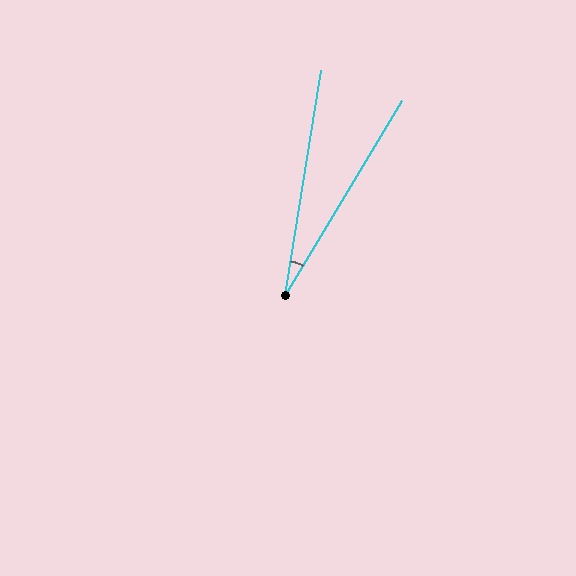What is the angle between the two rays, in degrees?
Approximately 22 degrees.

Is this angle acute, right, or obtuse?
It is acute.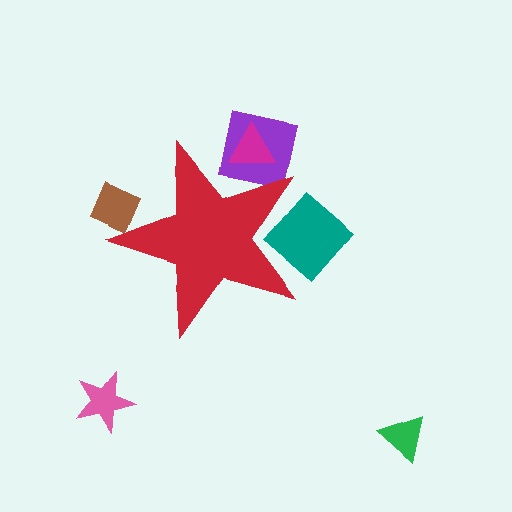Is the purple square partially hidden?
Yes, the purple square is partially hidden behind the red star.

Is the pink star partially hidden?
No, the pink star is fully visible.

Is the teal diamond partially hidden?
Yes, the teal diamond is partially hidden behind the red star.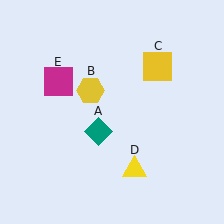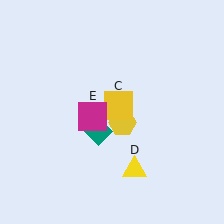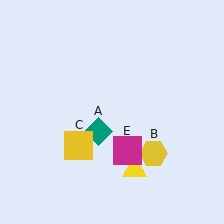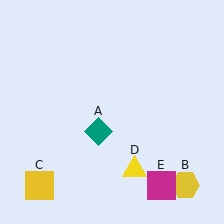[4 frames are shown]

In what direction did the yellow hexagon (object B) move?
The yellow hexagon (object B) moved down and to the right.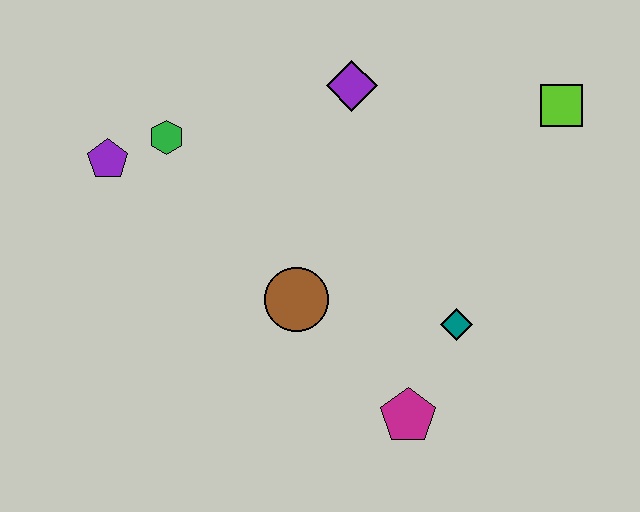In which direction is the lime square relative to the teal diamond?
The lime square is above the teal diamond.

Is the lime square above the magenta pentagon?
Yes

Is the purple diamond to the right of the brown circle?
Yes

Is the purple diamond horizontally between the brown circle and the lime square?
Yes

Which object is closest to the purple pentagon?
The green hexagon is closest to the purple pentagon.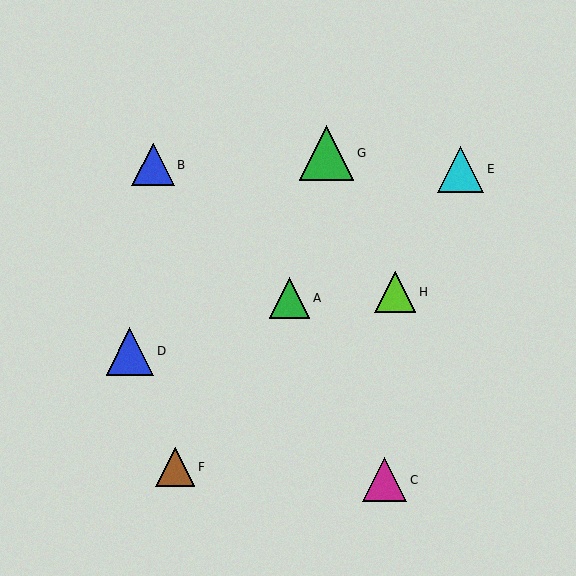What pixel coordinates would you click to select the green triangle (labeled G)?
Click at (327, 153) to select the green triangle G.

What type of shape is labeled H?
Shape H is a lime triangle.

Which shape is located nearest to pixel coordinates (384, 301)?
The lime triangle (labeled H) at (395, 292) is nearest to that location.